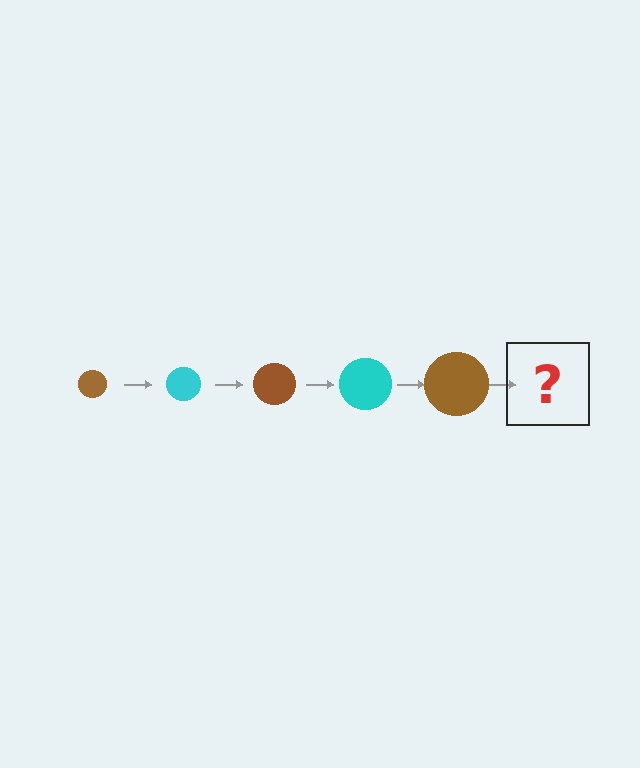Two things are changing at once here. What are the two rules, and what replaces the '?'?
The two rules are that the circle grows larger each step and the color cycles through brown and cyan. The '?' should be a cyan circle, larger than the previous one.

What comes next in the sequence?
The next element should be a cyan circle, larger than the previous one.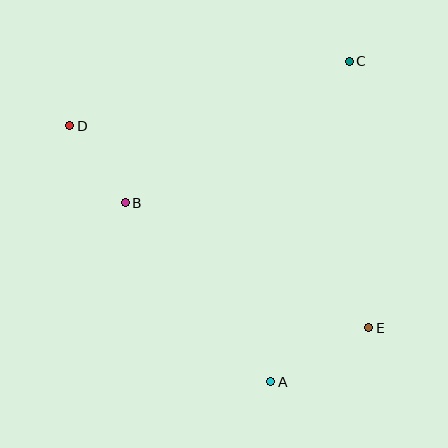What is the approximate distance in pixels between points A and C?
The distance between A and C is approximately 330 pixels.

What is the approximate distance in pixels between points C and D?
The distance between C and D is approximately 287 pixels.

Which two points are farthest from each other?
Points D and E are farthest from each other.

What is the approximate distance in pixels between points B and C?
The distance between B and C is approximately 265 pixels.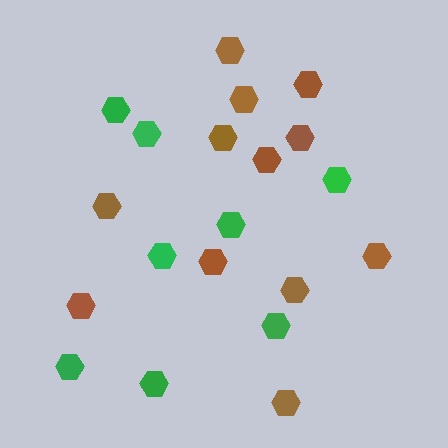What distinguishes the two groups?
There are 2 groups: one group of brown hexagons (12) and one group of green hexagons (8).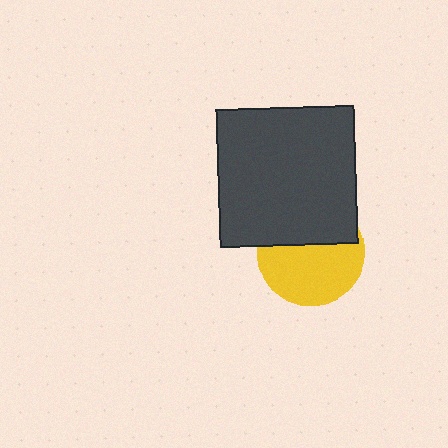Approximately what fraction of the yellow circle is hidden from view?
Roughly 40% of the yellow circle is hidden behind the dark gray square.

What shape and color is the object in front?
The object in front is a dark gray square.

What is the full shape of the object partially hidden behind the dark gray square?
The partially hidden object is a yellow circle.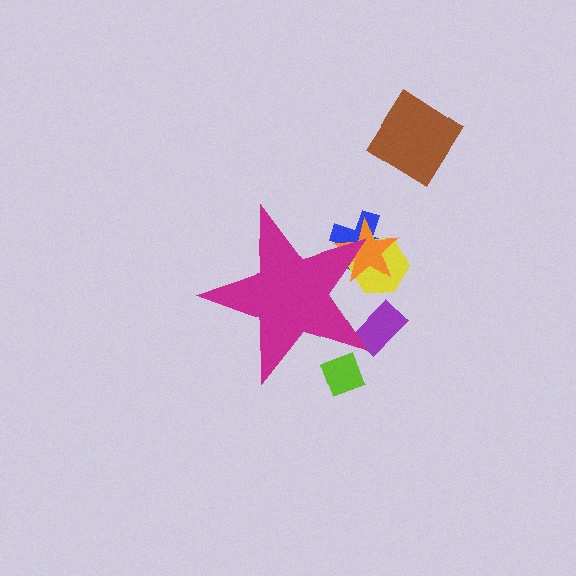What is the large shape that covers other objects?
A magenta star.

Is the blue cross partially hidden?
Yes, the blue cross is partially hidden behind the magenta star.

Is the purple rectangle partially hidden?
Yes, the purple rectangle is partially hidden behind the magenta star.